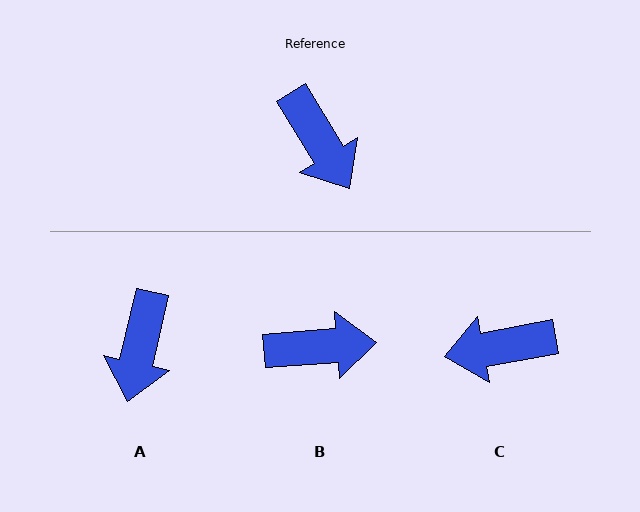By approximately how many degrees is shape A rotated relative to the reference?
Approximately 44 degrees clockwise.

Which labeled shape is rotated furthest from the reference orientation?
C, about 111 degrees away.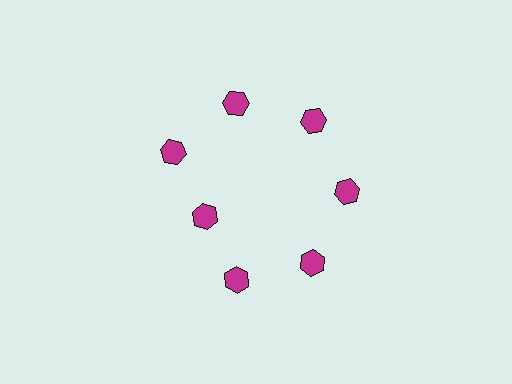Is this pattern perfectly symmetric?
No. The 7 magenta hexagons are arranged in a ring, but one element near the 8 o'clock position is pulled inward toward the center, breaking the 7-fold rotational symmetry.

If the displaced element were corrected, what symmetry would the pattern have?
It would have 7-fold rotational symmetry — the pattern would map onto itself every 51 degrees.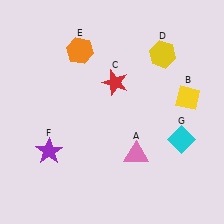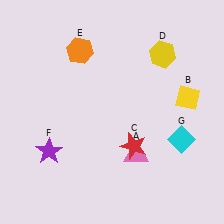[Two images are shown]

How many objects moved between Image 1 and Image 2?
1 object moved between the two images.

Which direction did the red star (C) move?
The red star (C) moved down.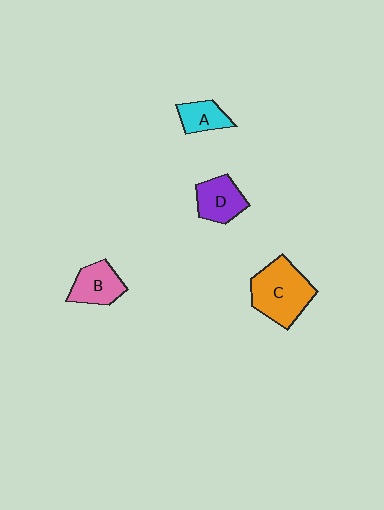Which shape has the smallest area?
Shape A (cyan).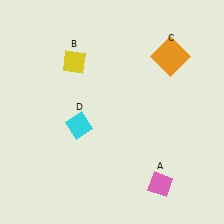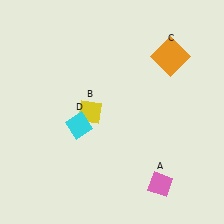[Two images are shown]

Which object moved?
The yellow diamond (B) moved down.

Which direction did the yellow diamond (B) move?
The yellow diamond (B) moved down.